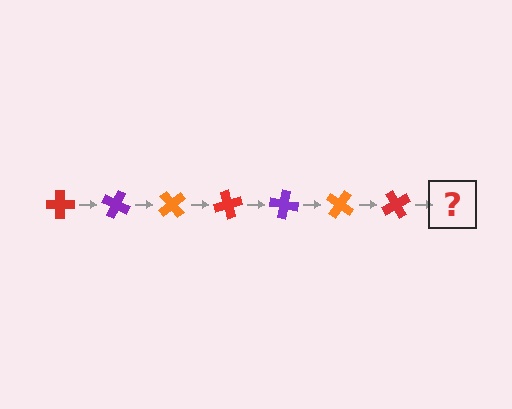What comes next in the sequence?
The next element should be a purple cross, rotated 175 degrees from the start.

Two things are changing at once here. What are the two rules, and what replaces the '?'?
The two rules are that it rotates 25 degrees each step and the color cycles through red, purple, and orange. The '?' should be a purple cross, rotated 175 degrees from the start.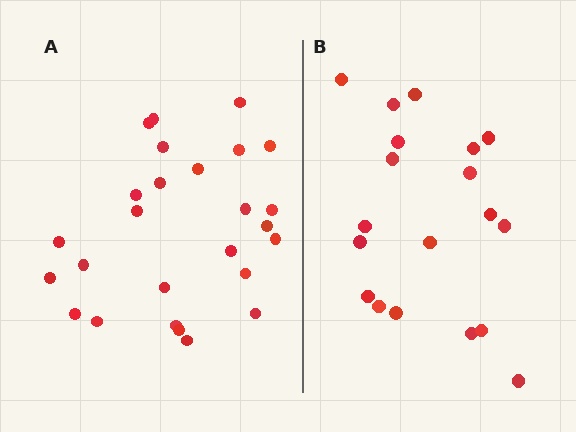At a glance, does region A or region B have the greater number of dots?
Region A (the left region) has more dots.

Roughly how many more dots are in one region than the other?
Region A has roughly 8 or so more dots than region B.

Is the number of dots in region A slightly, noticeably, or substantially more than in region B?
Region A has noticeably more, but not dramatically so. The ratio is roughly 1.4 to 1.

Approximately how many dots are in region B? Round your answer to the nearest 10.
About 20 dots. (The exact count is 19, which rounds to 20.)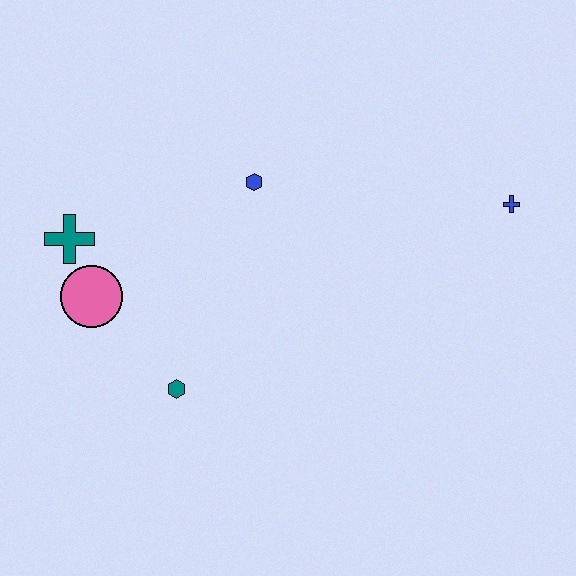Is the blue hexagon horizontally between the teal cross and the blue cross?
Yes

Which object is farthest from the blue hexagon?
The blue cross is farthest from the blue hexagon.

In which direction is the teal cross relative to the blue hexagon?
The teal cross is to the left of the blue hexagon.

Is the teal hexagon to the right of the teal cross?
Yes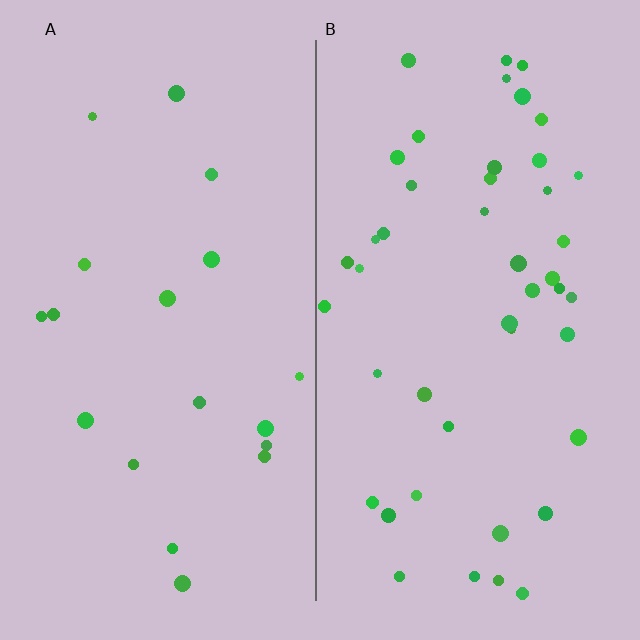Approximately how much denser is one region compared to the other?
Approximately 2.4× — region B over region A.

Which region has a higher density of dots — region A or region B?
B (the right).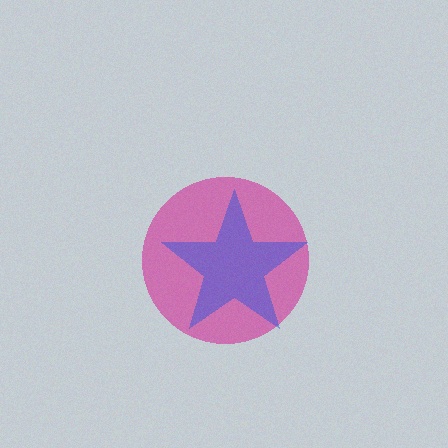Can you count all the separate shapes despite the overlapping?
Yes, there are 2 separate shapes.